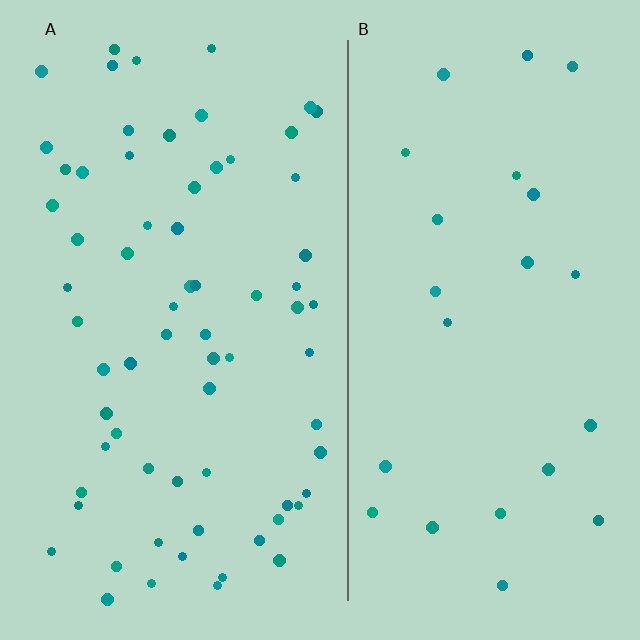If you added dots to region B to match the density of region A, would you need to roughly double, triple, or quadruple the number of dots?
Approximately triple.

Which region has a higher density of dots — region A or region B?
A (the left).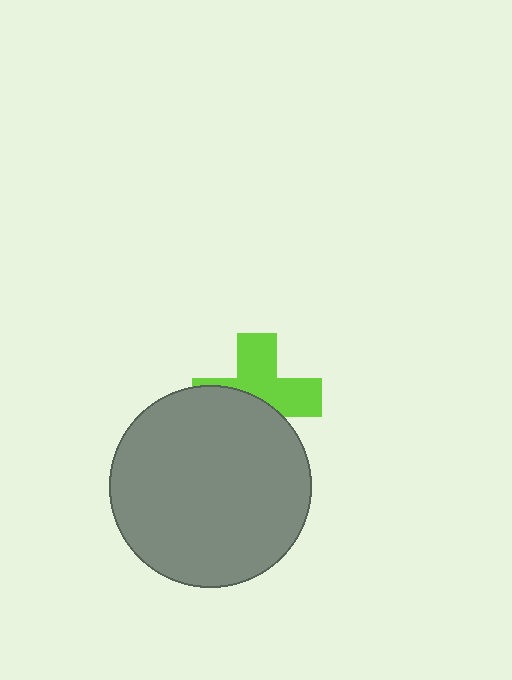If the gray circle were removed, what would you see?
You would see the complete lime cross.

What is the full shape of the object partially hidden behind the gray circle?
The partially hidden object is a lime cross.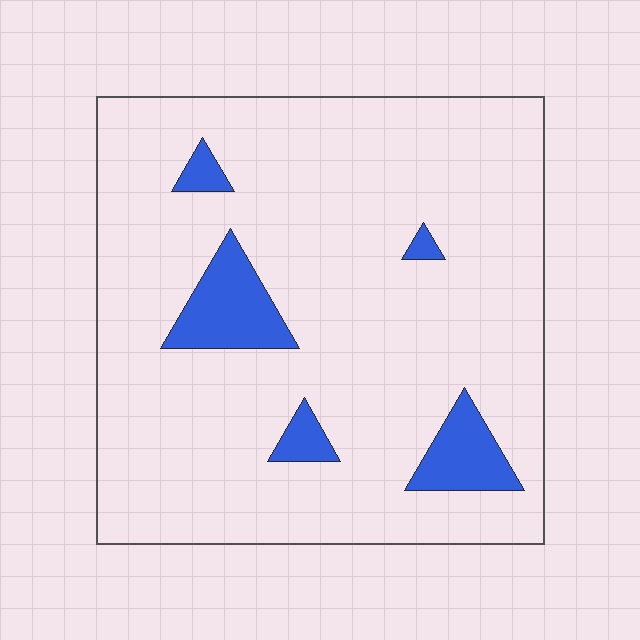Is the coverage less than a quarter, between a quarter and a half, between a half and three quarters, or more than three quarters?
Less than a quarter.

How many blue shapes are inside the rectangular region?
5.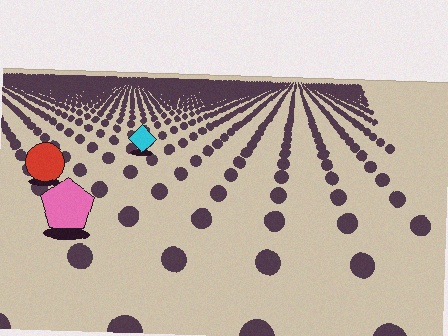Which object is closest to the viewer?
The pink pentagon is closest. The texture marks near it are larger and more spread out.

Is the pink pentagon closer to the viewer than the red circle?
Yes. The pink pentagon is closer — you can tell from the texture gradient: the ground texture is coarser near it.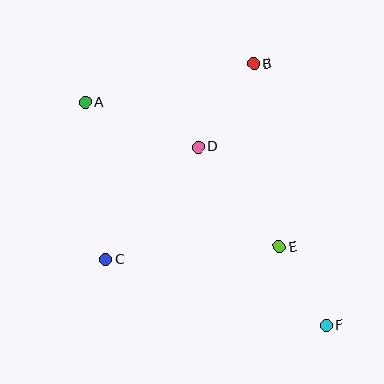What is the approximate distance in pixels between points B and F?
The distance between B and F is approximately 271 pixels.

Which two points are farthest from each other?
Points A and F are farthest from each other.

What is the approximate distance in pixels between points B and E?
The distance between B and E is approximately 185 pixels.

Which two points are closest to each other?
Points E and F are closest to each other.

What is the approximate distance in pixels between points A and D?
The distance between A and D is approximately 121 pixels.